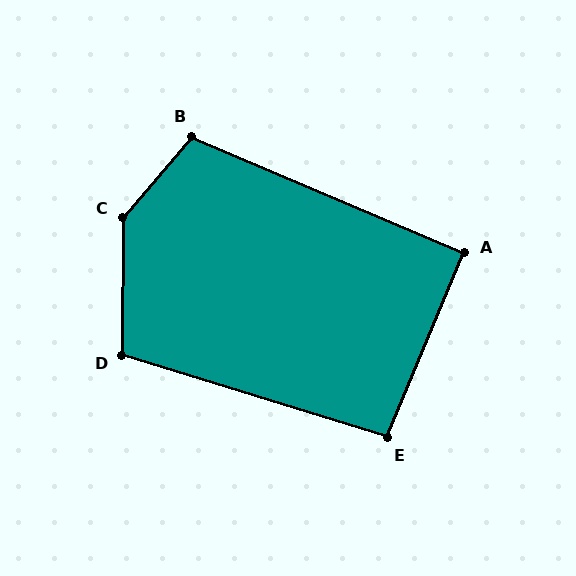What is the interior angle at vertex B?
Approximately 107 degrees (obtuse).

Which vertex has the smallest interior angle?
A, at approximately 91 degrees.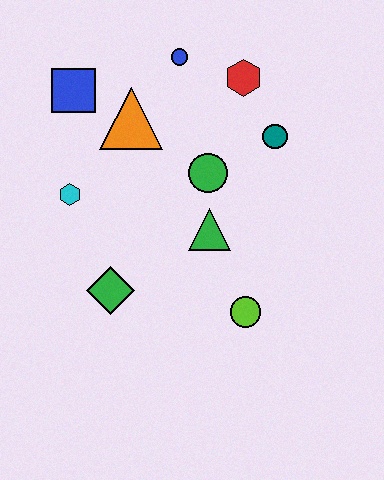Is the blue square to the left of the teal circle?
Yes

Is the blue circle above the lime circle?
Yes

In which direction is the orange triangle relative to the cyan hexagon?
The orange triangle is above the cyan hexagon.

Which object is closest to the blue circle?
The red hexagon is closest to the blue circle.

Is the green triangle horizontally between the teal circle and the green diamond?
Yes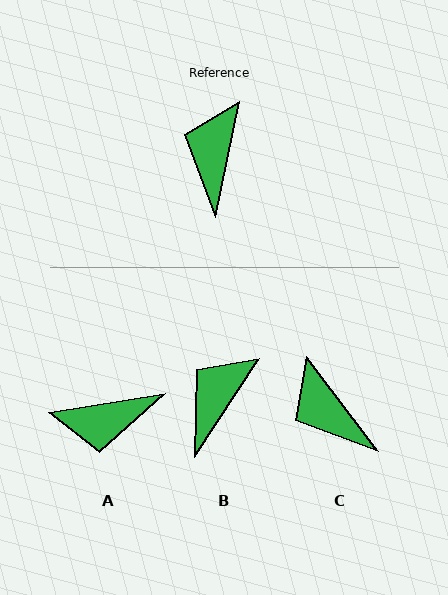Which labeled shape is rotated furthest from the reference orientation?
A, about 111 degrees away.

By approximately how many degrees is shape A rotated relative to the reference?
Approximately 111 degrees counter-clockwise.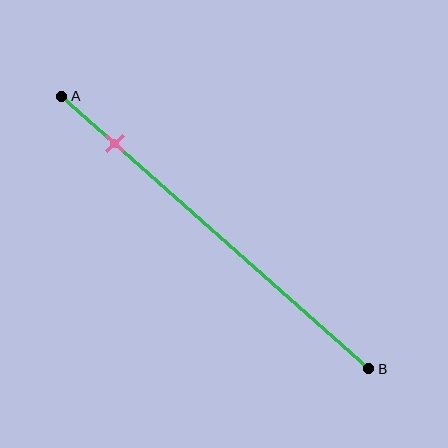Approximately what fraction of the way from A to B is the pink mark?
The pink mark is approximately 15% of the way from A to B.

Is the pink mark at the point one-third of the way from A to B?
No, the mark is at about 15% from A, not at the 33% one-third point.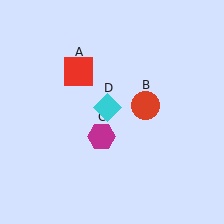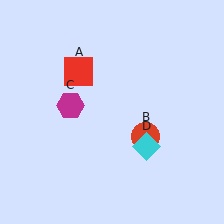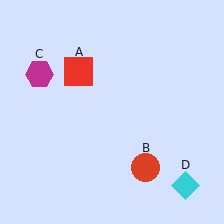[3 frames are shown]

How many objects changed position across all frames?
3 objects changed position: red circle (object B), magenta hexagon (object C), cyan diamond (object D).